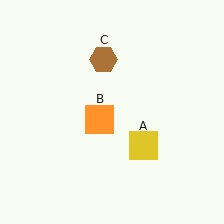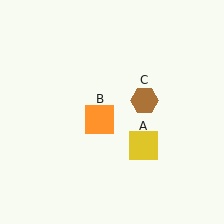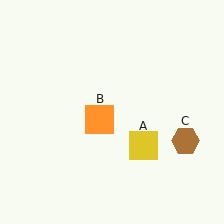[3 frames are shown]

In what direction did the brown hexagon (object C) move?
The brown hexagon (object C) moved down and to the right.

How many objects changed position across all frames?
1 object changed position: brown hexagon (object C).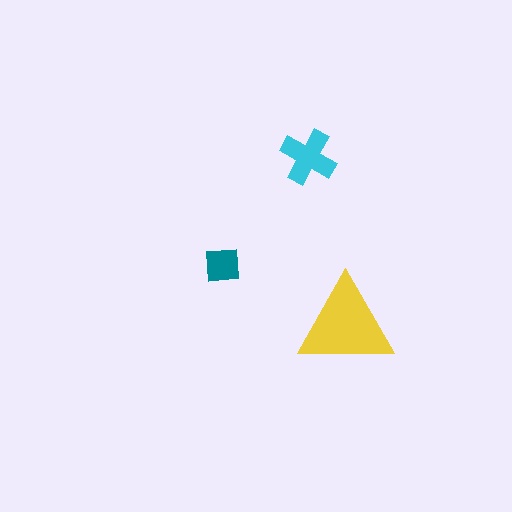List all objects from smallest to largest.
The teal square, the cyan cross, the yellow triangle.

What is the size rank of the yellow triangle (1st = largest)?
1st.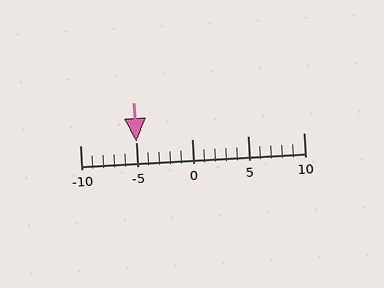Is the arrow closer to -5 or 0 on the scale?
The arrow is closer to -5.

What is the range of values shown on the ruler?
The ruler shows values from -10 to 10.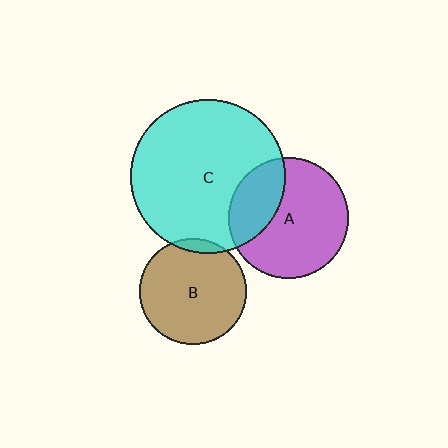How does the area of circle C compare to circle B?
Approximately 2.1 times.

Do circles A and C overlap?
Yes.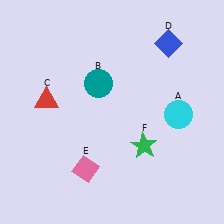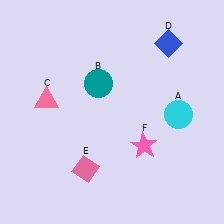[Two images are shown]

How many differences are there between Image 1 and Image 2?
There are 2 differences between the two images.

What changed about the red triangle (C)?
In Image 1, C is red. In Image 2, it changed to pink.